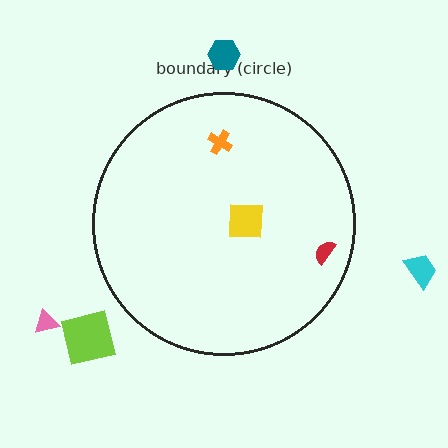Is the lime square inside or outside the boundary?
Outside.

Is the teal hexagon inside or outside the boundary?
Outside.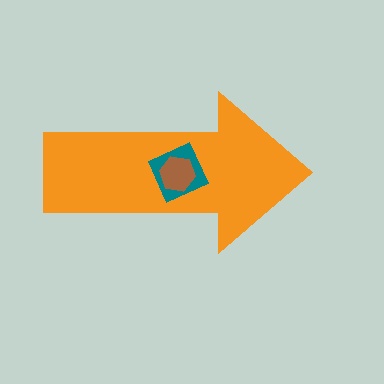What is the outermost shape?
The orange arrow.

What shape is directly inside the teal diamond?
The brown hexagon.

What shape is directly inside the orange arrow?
The teal diamond.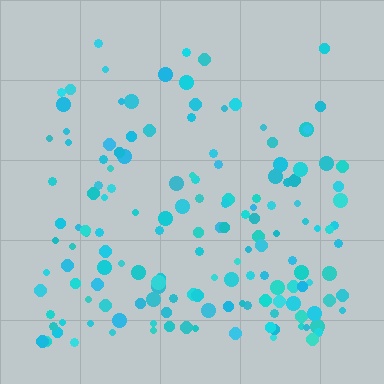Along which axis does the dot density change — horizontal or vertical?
Vertical.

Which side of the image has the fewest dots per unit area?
The top.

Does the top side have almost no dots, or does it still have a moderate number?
Still a moderate number, just noticeably fewer than the bottom.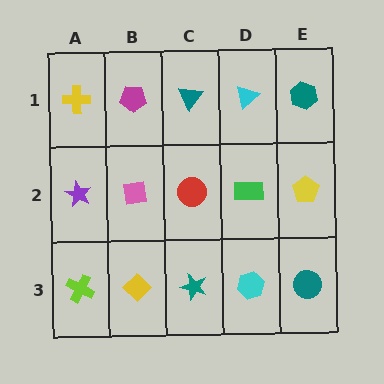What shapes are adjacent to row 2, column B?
A magenta pentagon (row 1, column B), a yellow diamond (row 3, column B), a purple star (row 2, column A), a red circle (row 2, column C).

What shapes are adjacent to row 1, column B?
A pink square (row 2, column B), a yellow cross (row 1, column A), a teal triangle (row 1, column C).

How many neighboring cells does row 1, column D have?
3.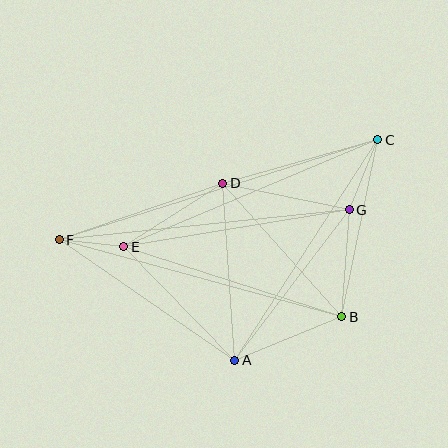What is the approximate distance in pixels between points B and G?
The distance between B and G is approximately 107 pixels.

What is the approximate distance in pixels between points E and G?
The distance between E and G is approximately 229 pixels.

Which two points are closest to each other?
Points E and F are closest to each other.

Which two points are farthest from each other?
Points C and F are farthest from each other.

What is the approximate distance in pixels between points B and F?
The distance between B and F is approximately 293 pixels.